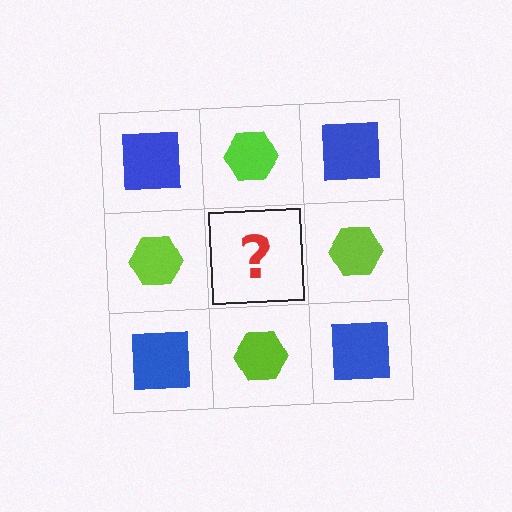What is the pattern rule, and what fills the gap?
The rule is that it alternates blue square and lime hexagon in a checkerboard pattern. The gap should be filled with a blue square.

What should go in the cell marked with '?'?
The missing cell should contain a blue square.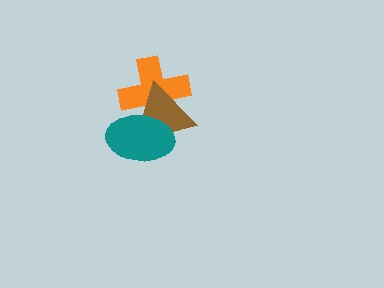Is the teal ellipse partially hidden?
No, no other shape covers it.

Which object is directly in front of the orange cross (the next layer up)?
The brown triangle is directly in front of the orange cross.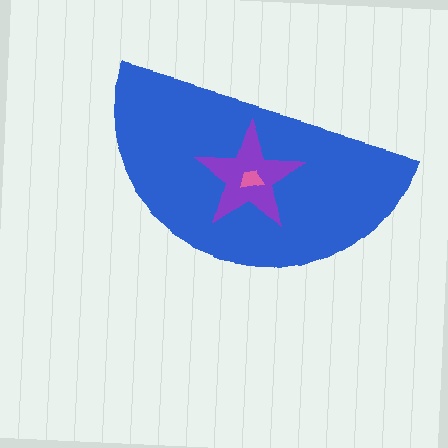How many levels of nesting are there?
3.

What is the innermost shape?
The pink trapezoid.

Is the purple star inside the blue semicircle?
Yes.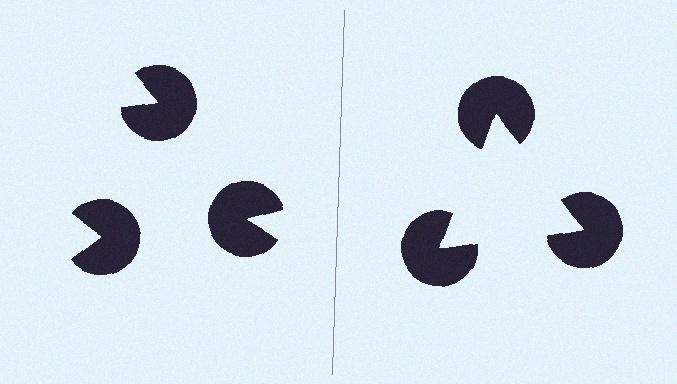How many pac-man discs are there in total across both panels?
6 — 3 on each side.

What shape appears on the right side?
An illusory triangle.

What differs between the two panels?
The pac-man discs are positioned identically on both sides; only the wedge orientations differ. On the right they align to a triangle; on the left they are misaligned.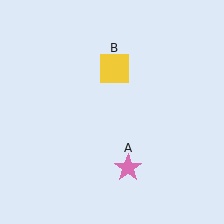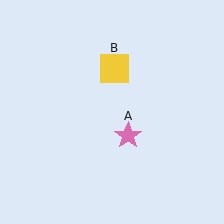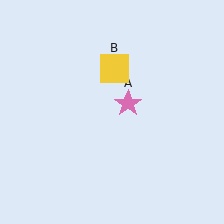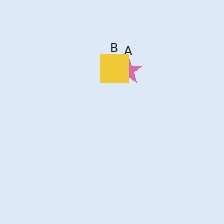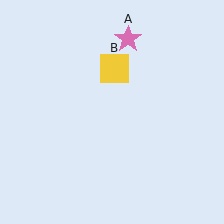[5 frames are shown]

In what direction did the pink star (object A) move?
The pink star (object A) moved up.